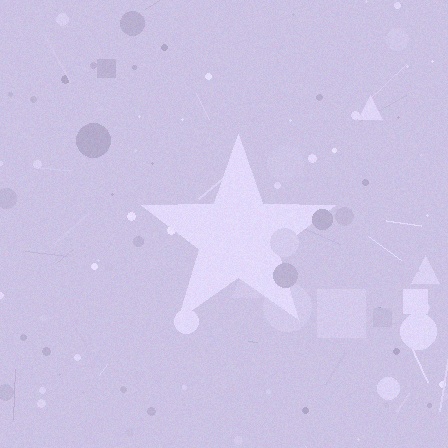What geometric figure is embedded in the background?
A star is embedded in the background.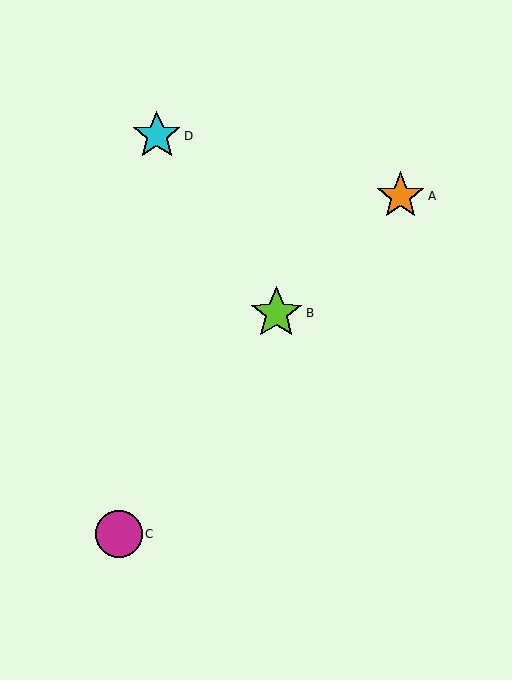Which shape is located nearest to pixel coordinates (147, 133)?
The cyan star (labeled D) at (157, 136) is nearest to that location.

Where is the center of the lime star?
The center of the lime star is at (276, 313).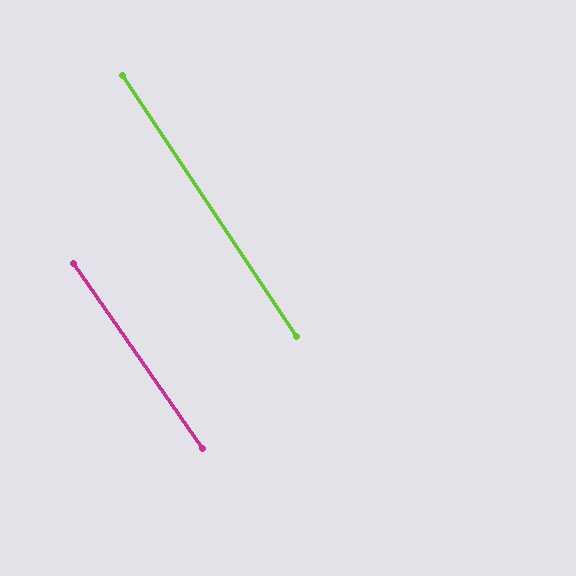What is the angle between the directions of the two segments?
Approximately 1 degree.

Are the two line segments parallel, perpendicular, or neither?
Parallel — their directions differ by only 1.2°.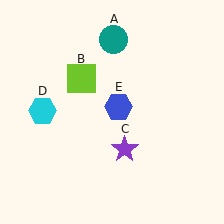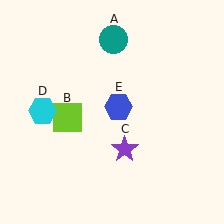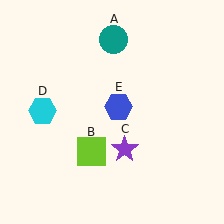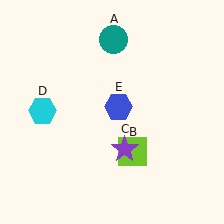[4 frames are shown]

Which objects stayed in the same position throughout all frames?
Teal circle (object A) and purple star (object C) and cyan hexagon (object D) and blue hexagon (object E) remained stationary.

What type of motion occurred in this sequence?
The lime square (object B) rotated counterclockwise around the center of the scene.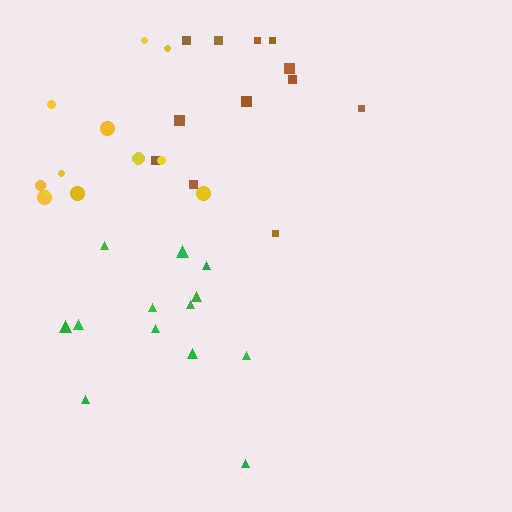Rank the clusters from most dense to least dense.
brown, yellow, green.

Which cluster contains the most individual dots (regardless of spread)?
Green (13).